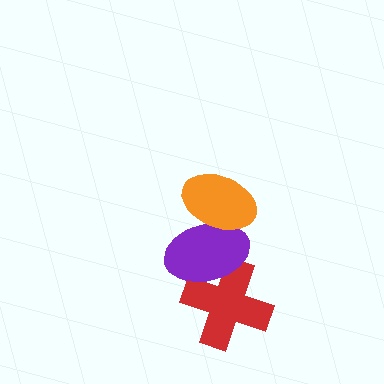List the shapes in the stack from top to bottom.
From top to bottom: the orange ellipse, the purple ellipse, the red cross.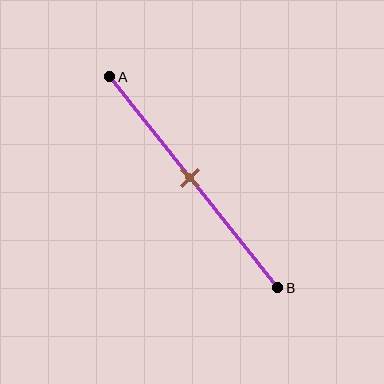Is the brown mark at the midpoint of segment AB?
Yes, the mark is approximately at the midpoint.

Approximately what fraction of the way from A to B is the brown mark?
The brown mark is approximately 50% of the way from A to B.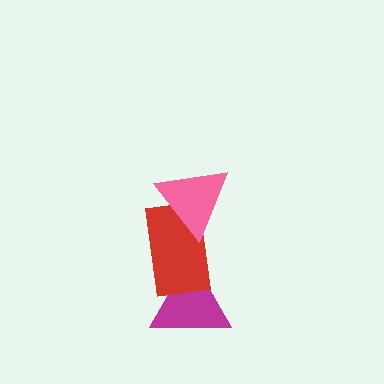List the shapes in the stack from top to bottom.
From top to bottom: the pink triangle, the red rectangle, the magenta triangle.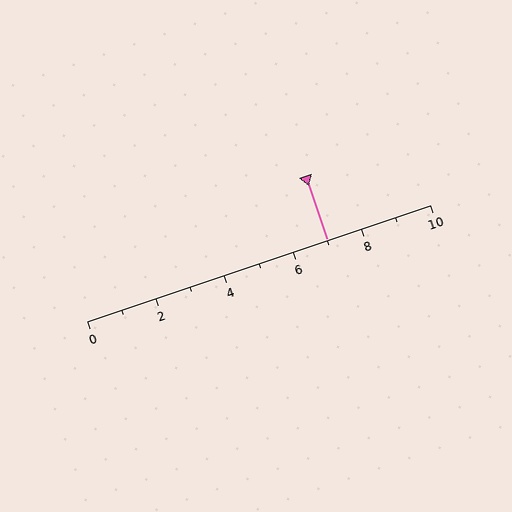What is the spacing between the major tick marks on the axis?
The major ticks are spaced 2 apart.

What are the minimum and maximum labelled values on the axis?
The axis runs from 0 to 10.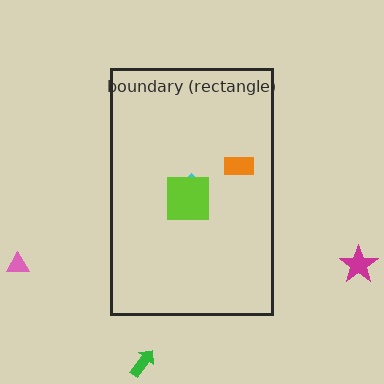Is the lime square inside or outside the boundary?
Inside.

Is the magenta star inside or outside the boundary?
Outside.